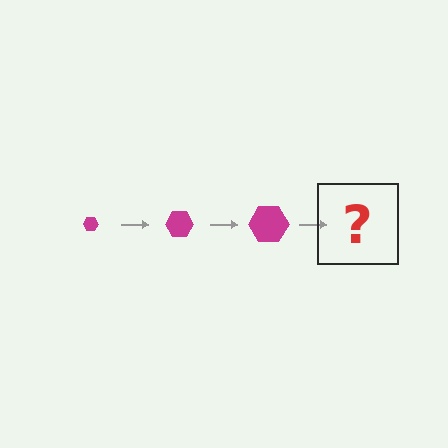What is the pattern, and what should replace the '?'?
The pattern is that the hexagon gets progressively larger each step. The '?' should be a magenta hexagon, larger than the previous one.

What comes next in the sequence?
The next element should be a magenta hexagon, larger than the previous one.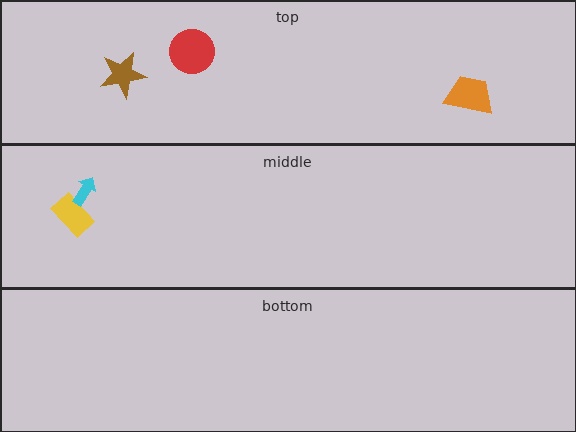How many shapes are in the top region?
3.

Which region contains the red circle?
The top region.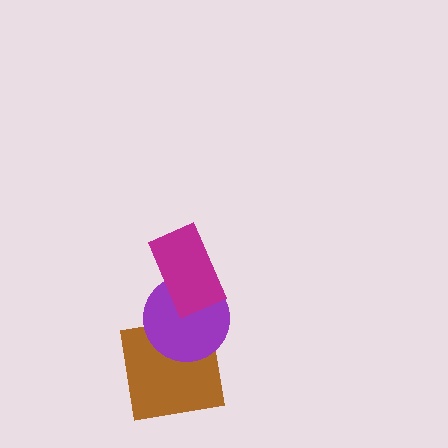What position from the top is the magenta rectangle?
The magenta rectangle is 1st from the top.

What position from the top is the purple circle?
The purple circle is 2nd from the top.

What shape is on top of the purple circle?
The magenta rectangle is on top of the purple circle.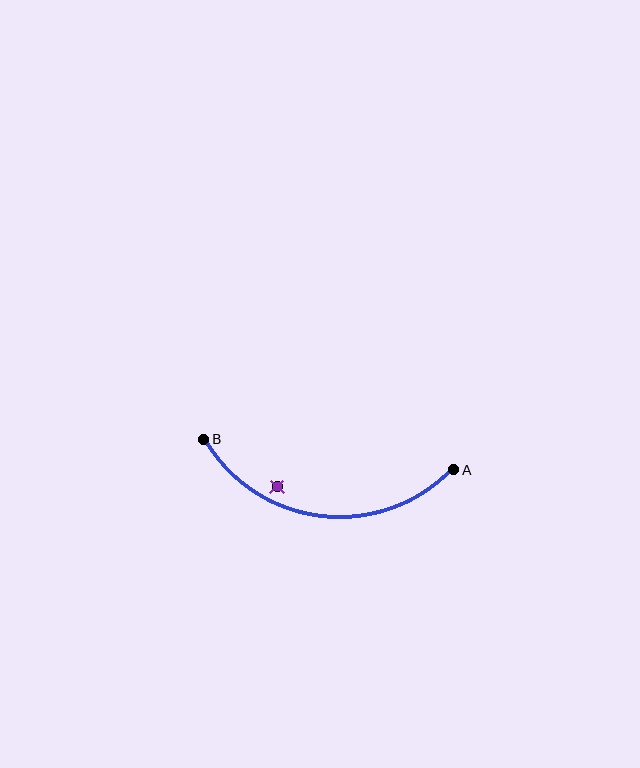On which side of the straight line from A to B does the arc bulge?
The arc bulges below the straight line connecting A and B.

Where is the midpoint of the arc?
The arc midpoint is the point on the curve farthest from the straight line joining A and B. It sits below that line.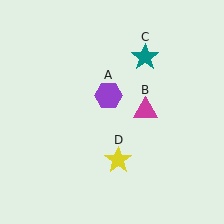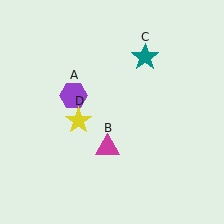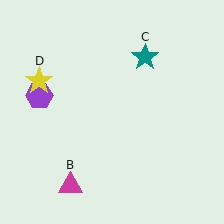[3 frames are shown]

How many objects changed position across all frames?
3 objects changed position: purple hexagon (object A), magenta triangle (object B), yellow star (object D).